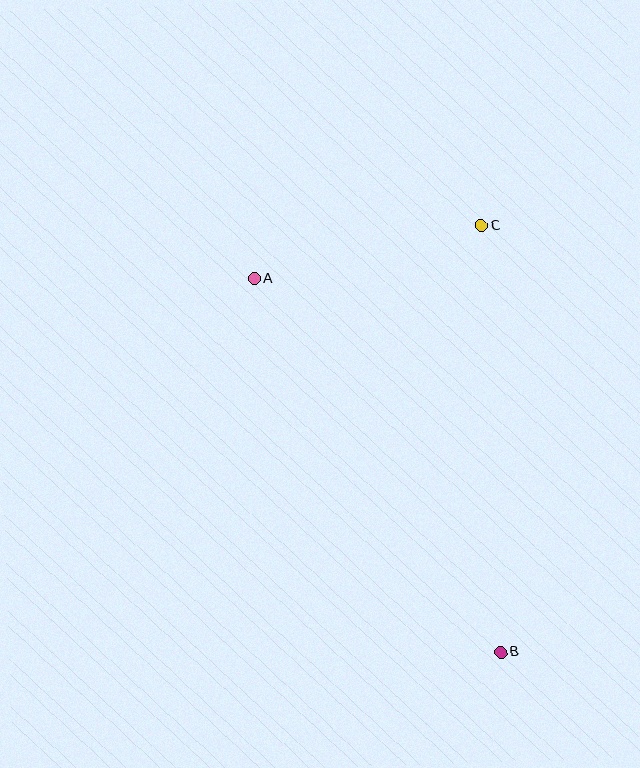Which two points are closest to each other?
Points A and C are closest to each other.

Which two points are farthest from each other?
Points A and B are farthest from each other.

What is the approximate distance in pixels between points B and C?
The distance between B and C is approximately 427 pixels.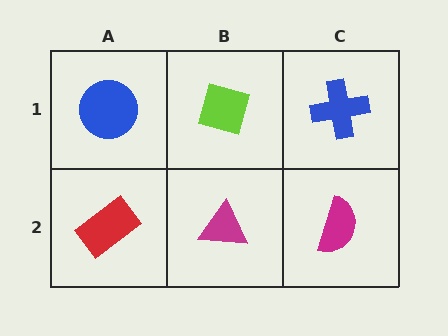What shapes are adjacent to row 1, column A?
A red rectangle (row 2, column A), a lime diamond (row 1, column B).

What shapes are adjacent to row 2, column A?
A blue circle (row 1, column A), a magenta triangle (row 2, column B).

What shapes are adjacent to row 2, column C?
A blue cross (row 1, column C), a magenta triangle (row 2, column B).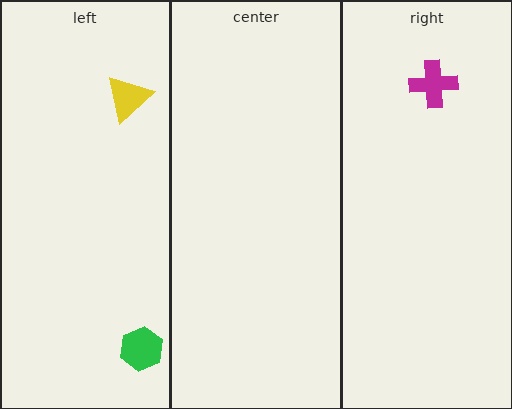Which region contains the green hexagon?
The left region.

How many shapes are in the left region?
2.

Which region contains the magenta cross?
The right region.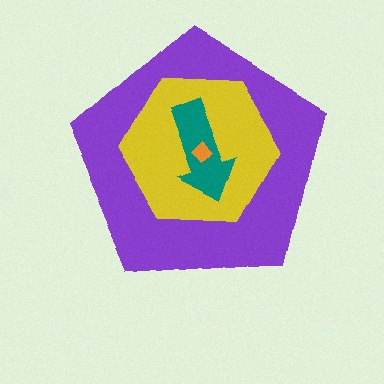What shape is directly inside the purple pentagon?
The yellow hexagon.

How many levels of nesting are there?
4.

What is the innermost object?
The orange diamond.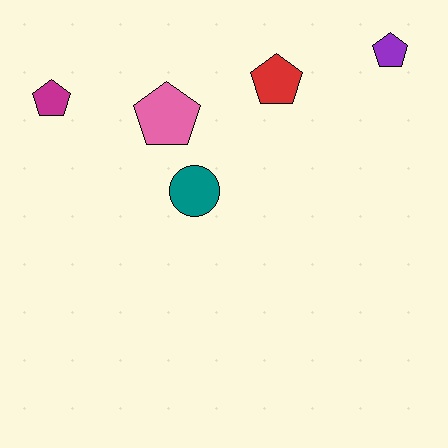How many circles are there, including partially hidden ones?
There is 1 circle.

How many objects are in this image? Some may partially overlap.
There are 5 objects.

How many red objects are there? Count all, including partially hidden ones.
There is 1 red object.